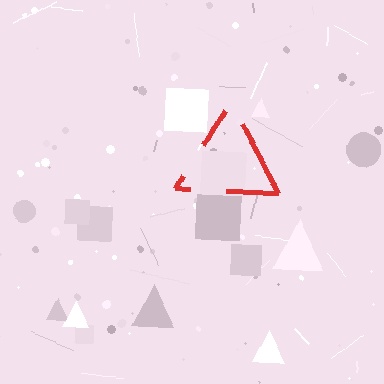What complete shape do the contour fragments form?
The contour fragments form a triangle.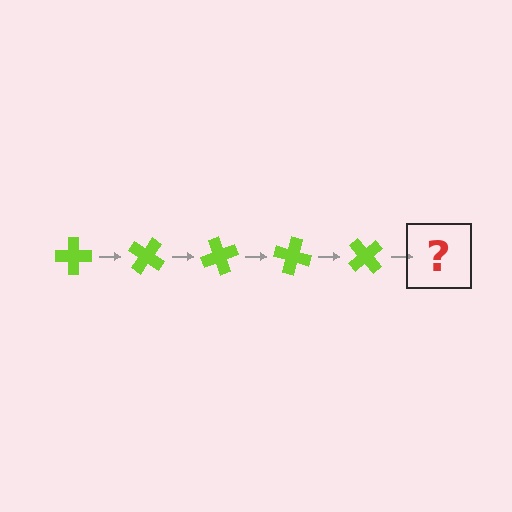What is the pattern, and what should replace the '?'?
The pattern is that the cross rotates 35 degrees each step. The '?' should be a lime cross rotated 175 degrees.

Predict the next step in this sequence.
The next step is a lime cross rotated 175 degrees.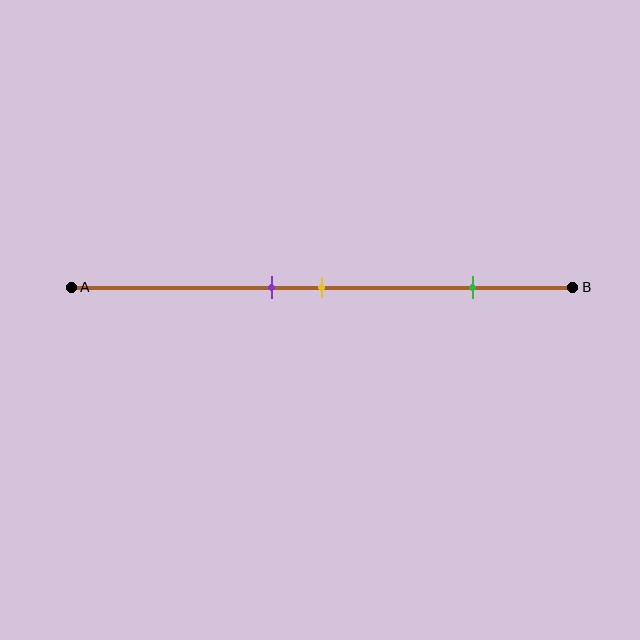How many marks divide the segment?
There are 3 marks dividing the segment.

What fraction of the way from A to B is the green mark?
The green mark is approximately 80% (0.8) of the way from A to B.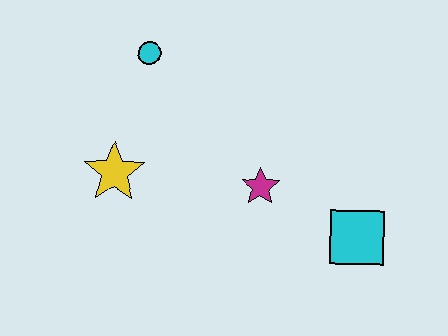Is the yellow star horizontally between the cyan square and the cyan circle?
No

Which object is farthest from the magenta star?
The cyan circle is farthest from the magenta star.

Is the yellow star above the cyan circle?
No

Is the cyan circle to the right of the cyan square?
No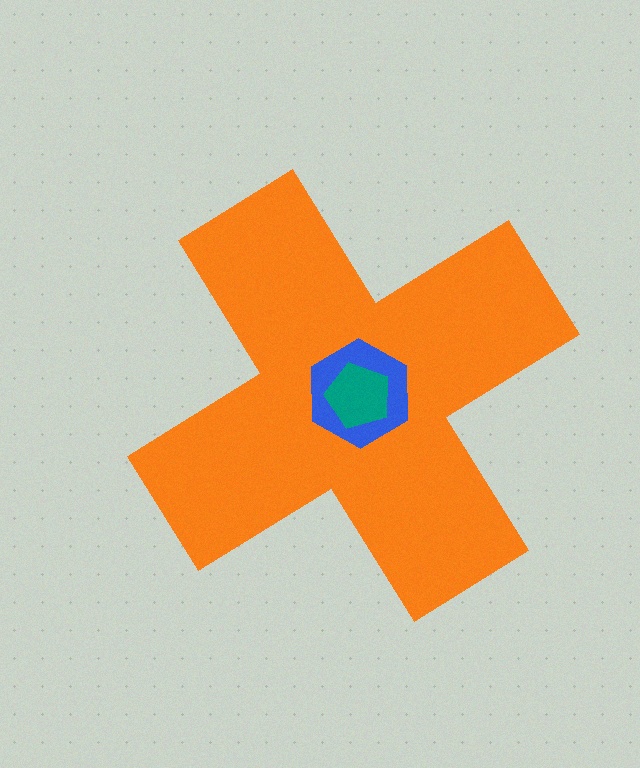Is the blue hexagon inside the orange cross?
Yes.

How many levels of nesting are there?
3.